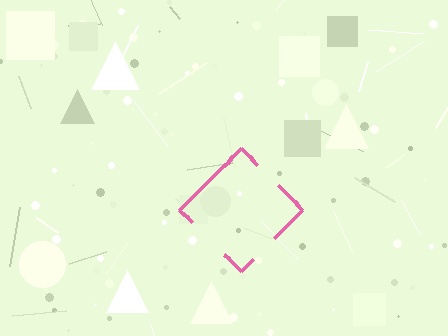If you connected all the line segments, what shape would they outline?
They would outline a diamond.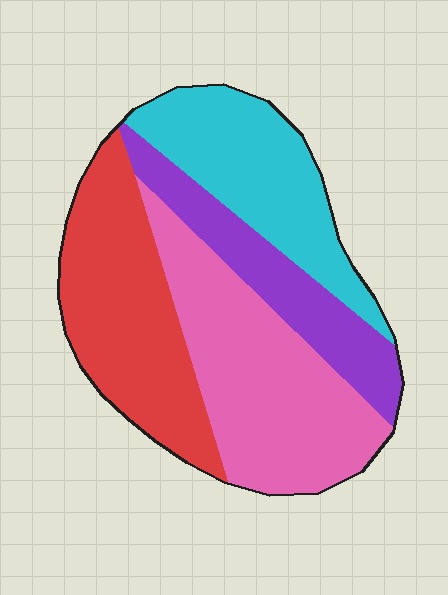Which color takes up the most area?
Pink, at roughly 30%.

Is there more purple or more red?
Red.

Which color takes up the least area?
Purple, at roughly 15%.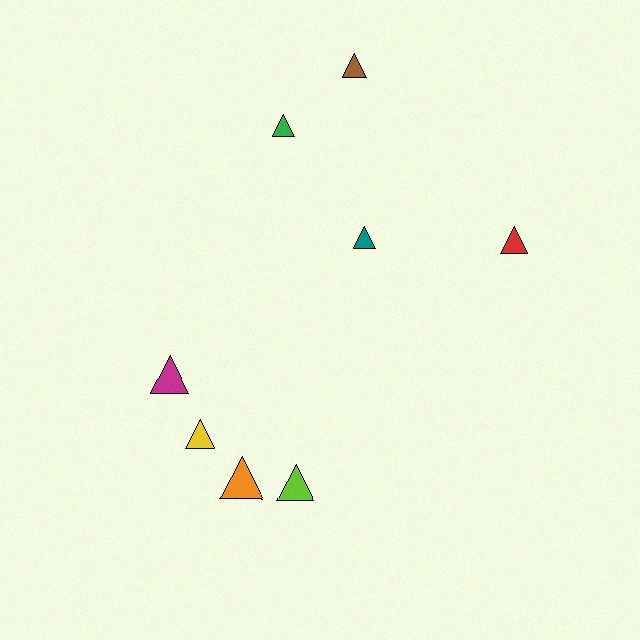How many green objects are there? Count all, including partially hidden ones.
There is 1 green object.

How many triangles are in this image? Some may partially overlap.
There are 8 triangles.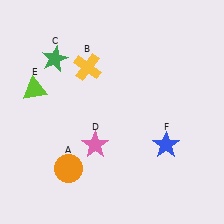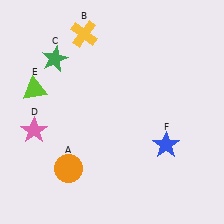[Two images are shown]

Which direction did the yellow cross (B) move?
The yellow cross (B) moved up.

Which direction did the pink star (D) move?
The pink star (D) moved left.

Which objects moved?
The objects that moved are: the yellow cross (B), the pink star (D).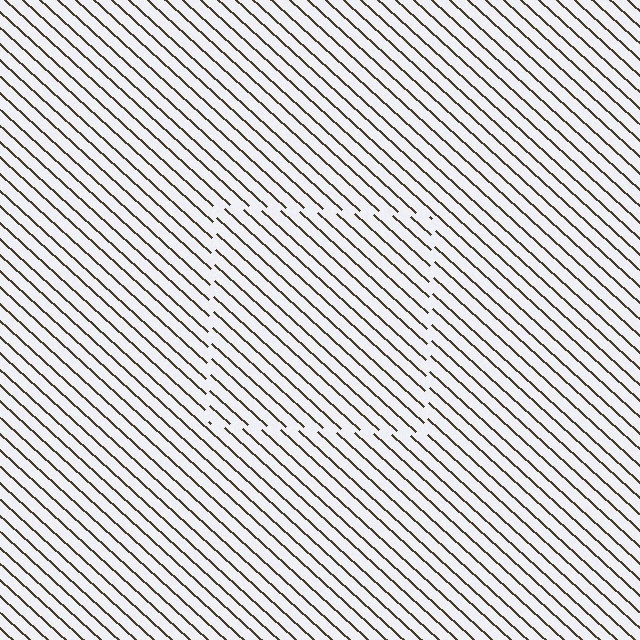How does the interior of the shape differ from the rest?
The interior of the shape contains the same grating, shifted by half a period — the contour is defined by the phase discontinuity where line-ends from the inner and outer gratings abut.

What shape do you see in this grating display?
An illusory square. The interior of the shape contains the same grating, shifted by half a period — the contour is defined by the phase discontinuity where line-ends from the inner and outer gratings abut.